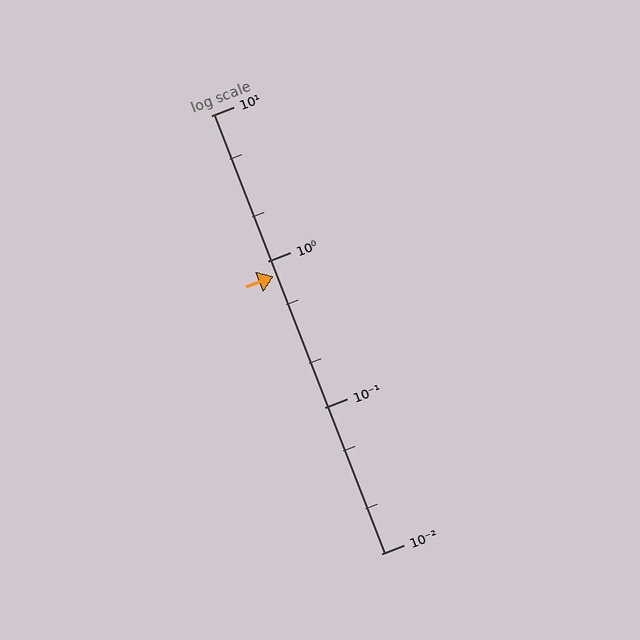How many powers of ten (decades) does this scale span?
The scale spans 3 decades, from 0.01 to 10.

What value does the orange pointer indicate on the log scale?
The pointer indicates approximately 0.79.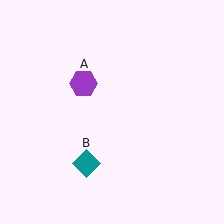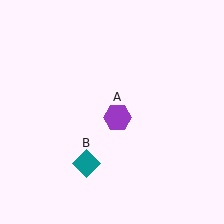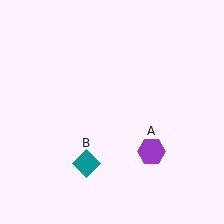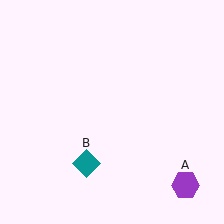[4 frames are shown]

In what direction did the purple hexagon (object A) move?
The purple hexagon (object A) moved down and to the right.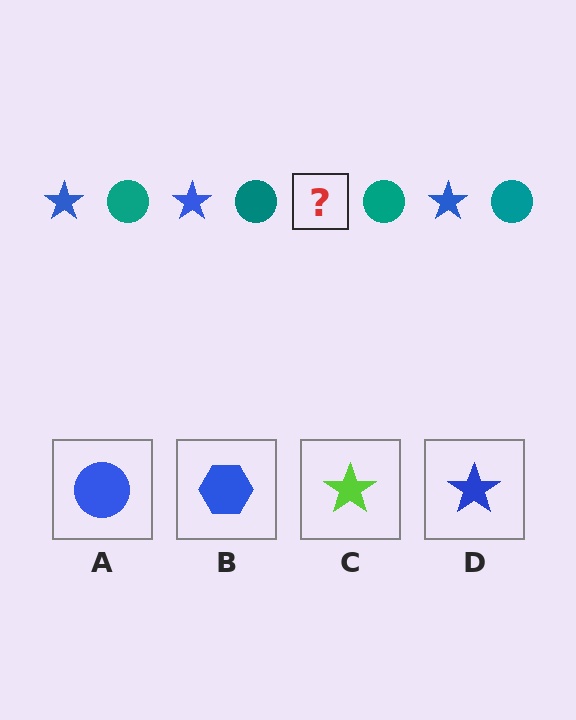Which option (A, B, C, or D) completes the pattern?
D.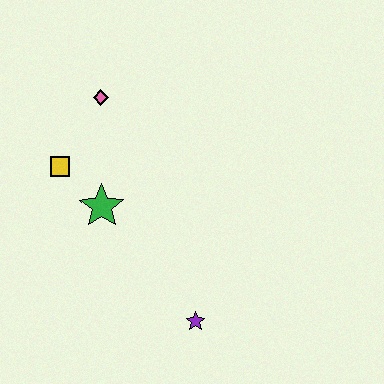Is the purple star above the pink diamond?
No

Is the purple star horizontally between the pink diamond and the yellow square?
No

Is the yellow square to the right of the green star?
No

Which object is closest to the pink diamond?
The yellow square is closest to the pink diamond.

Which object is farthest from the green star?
The purple star is farthest from the green star.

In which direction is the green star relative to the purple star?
The green star is above the purple star.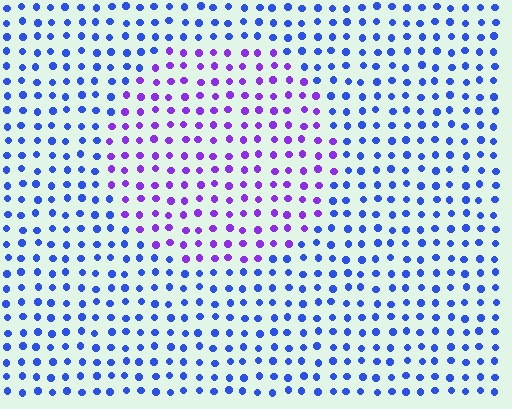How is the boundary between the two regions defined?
The boundary is defined purely by a slight shift in hue (about 43 degrees). Spacing, size, and orientation are identical on both sides.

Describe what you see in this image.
The image is filled with small blue elements in a uniform arrangement. A circle-shaped region is visible where the elements are tinted to a slightly different hue, forming a subtle color boundary.